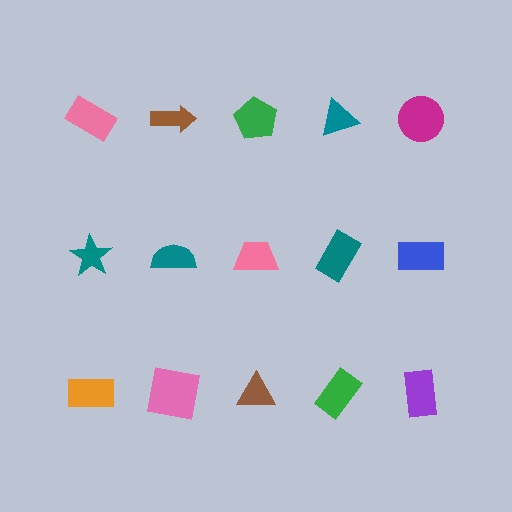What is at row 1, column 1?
A pink rectangle.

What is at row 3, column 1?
An orange rectangle.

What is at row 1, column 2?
A brown arrow.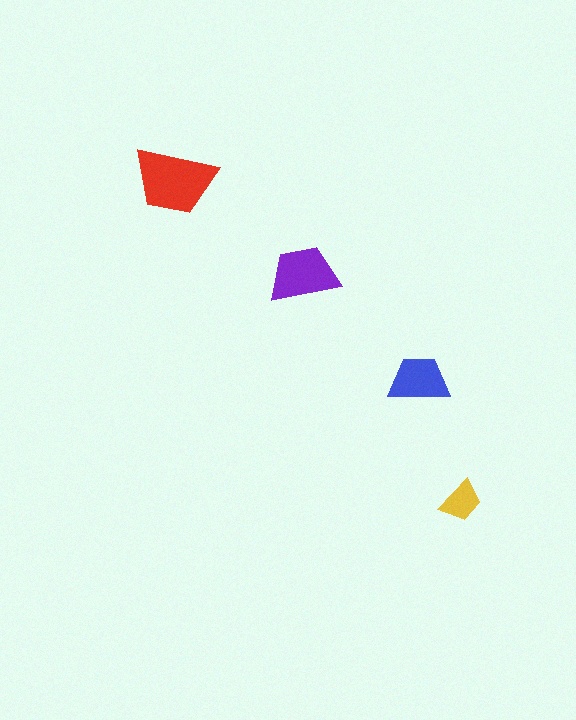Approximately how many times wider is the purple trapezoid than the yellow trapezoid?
About 1.5 times wider.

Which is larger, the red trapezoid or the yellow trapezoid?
The red one.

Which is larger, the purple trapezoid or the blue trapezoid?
The purple one.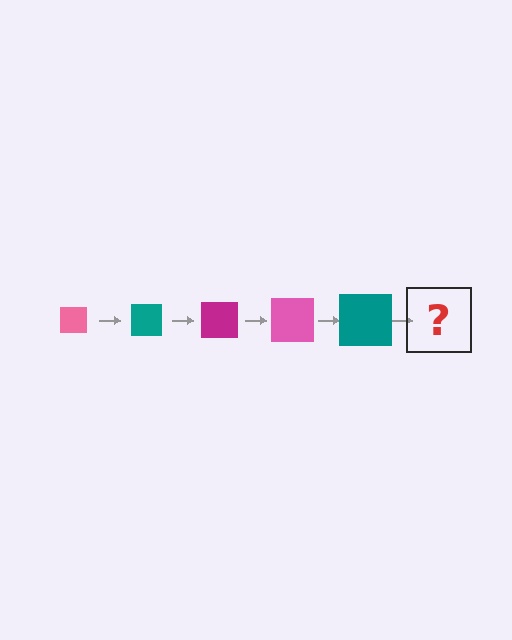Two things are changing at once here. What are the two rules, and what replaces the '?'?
The two rules are that the square grows larger each step and the color cycles through pink, teal, and magenta. The '?' should be a magenta square, larger than the previous one.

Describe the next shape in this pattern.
It should be a magenta square, larger than the previous one.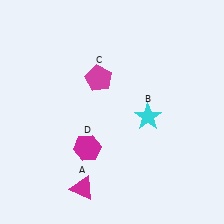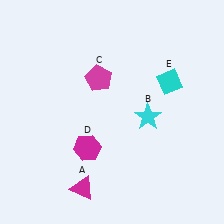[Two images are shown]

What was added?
A cyan diamond (E) was added in Image 2.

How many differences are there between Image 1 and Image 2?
There is 1 difference between the two images.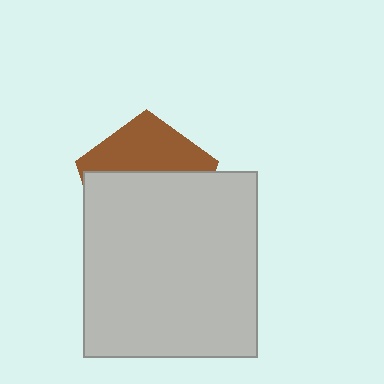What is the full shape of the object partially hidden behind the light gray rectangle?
The partially hidden object is a brown pentagon.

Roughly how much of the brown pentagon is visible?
A small part of it is visible (roughly 39%).